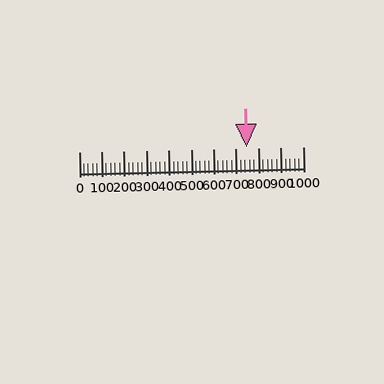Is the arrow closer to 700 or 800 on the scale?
The arrow is closer to 700.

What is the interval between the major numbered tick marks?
The major tick marks are spaced 100 units apart.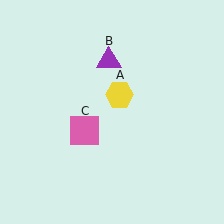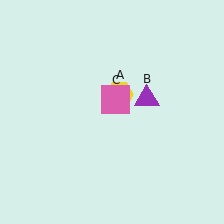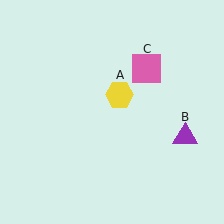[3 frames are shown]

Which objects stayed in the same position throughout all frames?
Yellow hexagon (object A) remained stationary.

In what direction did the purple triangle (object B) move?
The purple triangle (object B) moved down and to the right.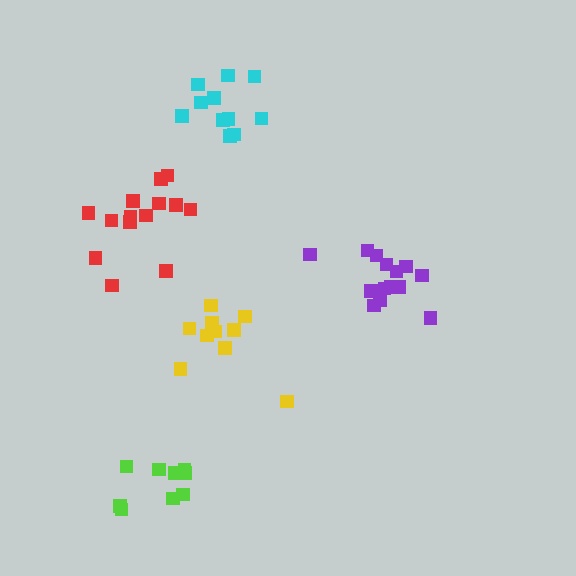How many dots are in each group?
Group 1: 11 dots, Group 2: 10 dots, Group 3: 14 dots, Group 4: 14 dots, Group 5: 9 dots (58 total).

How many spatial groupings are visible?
There are 5 spatial groupings.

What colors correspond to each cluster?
The clusters are colored: cyan, yellow, purple, red, lime.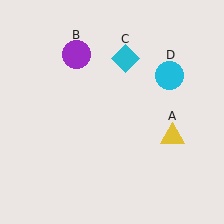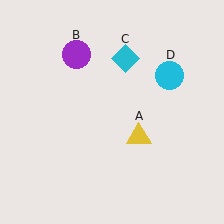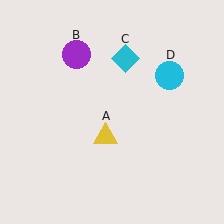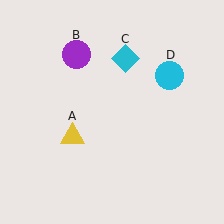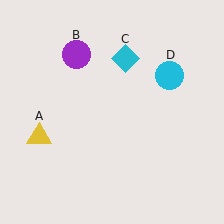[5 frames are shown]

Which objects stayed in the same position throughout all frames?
Purple circle (object B) and cyan diamond (object C) and cyan circle (object D) remained stationary.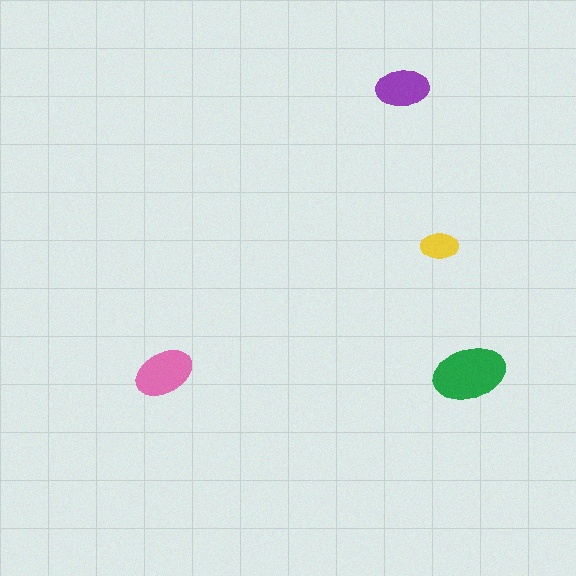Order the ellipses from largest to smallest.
the green one, the pink one, the purple one, the yellow one.